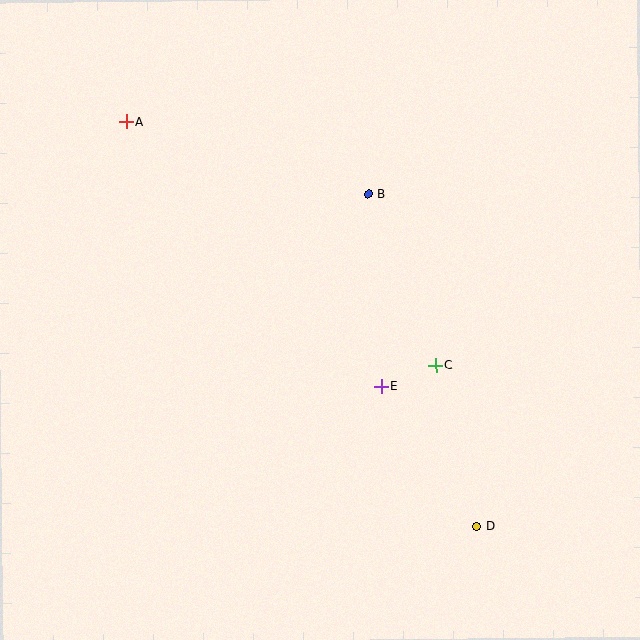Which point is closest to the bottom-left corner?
Point E is closest to the bottom-left corner.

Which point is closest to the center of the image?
Point E at (381, 387) is closest to the center.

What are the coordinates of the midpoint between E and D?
The midpoint between E and D is at (429, 457).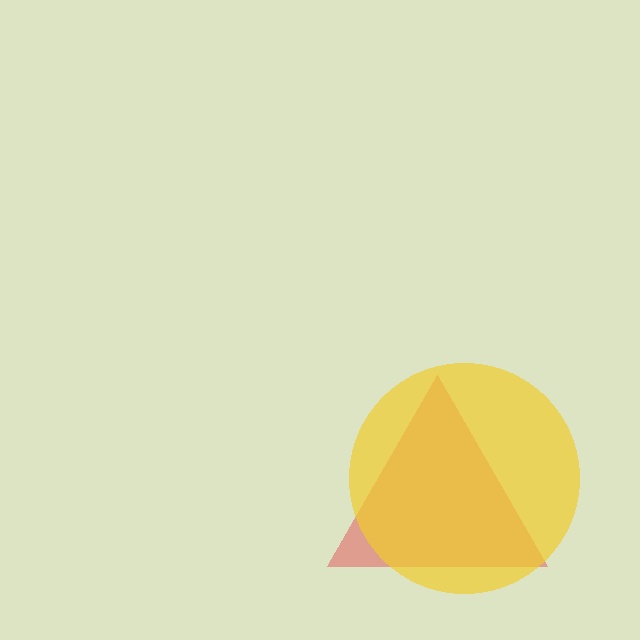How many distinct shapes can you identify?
There are 2 distinct shapes: a red triangle, a yellow circle.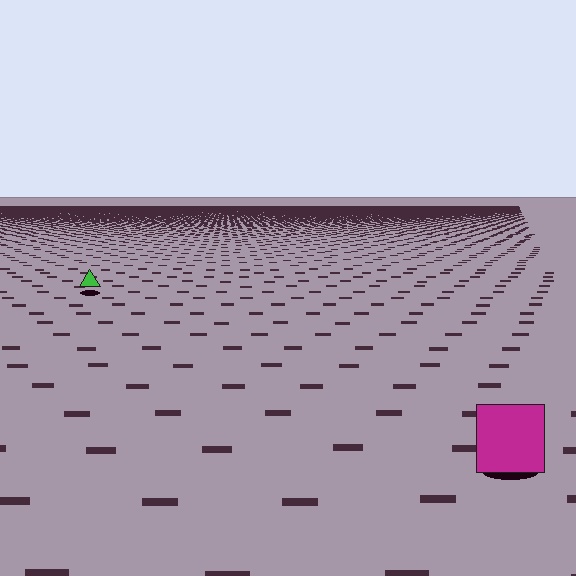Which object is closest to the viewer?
The magenta square is closest. The texture marks near it are larger and more spread out.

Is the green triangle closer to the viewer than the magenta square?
No. The magenta square is closer — you can tell from the texture gradient: the ground texture is coarser near it.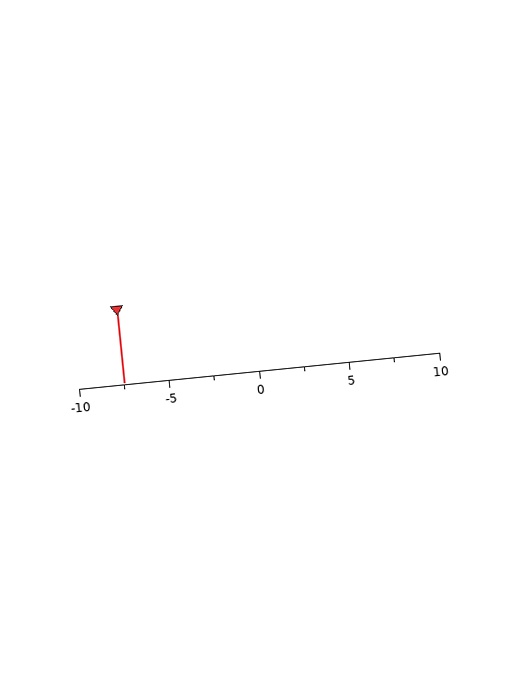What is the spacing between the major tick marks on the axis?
The major ticks are spaced 5 apart.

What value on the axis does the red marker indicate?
The marker indicates approximately -7.5.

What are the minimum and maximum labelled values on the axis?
The axis runs from -10 to 10.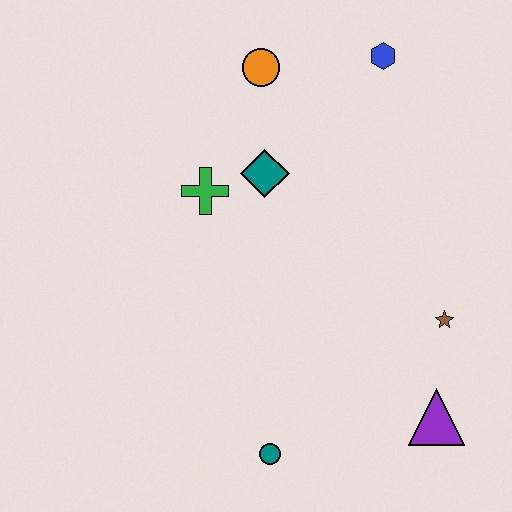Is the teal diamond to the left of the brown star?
Yes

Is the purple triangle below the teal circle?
No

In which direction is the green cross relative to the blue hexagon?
The green cross is to the left of the blue hexagon.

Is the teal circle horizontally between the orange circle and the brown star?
Yes